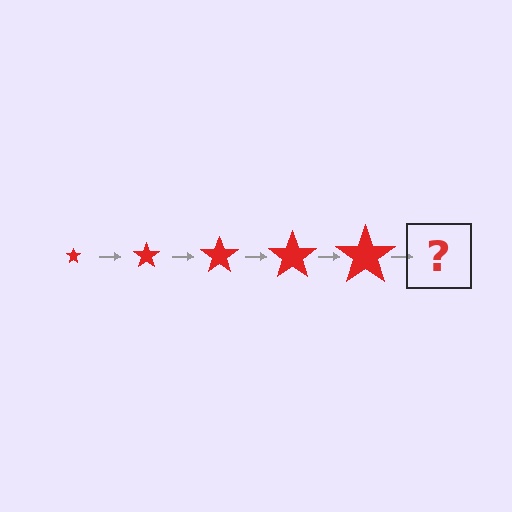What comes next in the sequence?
The next element should be a red star, larger than the previous one.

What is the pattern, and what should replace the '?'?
The pattern is that the star gets progressively larger each step. The '?' should be a red star, larger than the previous one.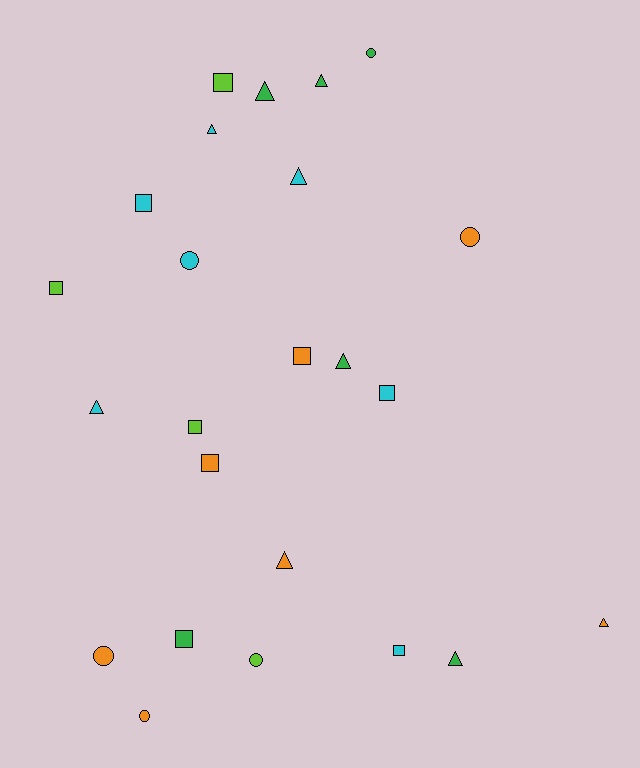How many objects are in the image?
There are 24 objects.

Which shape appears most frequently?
Square, with 9 objects.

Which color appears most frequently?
Cyan, with 7 objects.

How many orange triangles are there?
There are 2 orange triangles.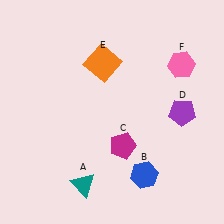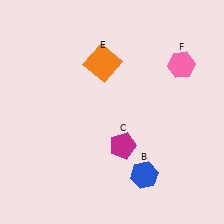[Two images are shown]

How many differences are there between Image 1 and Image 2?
There are 2 differences between the two images.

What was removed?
The purple pentagon (D), the teal triangle (A) were removed in Image 2.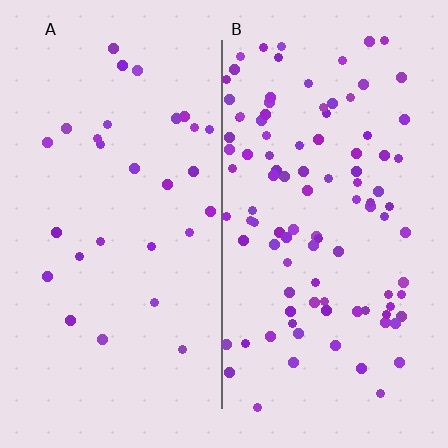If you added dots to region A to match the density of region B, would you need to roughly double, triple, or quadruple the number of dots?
Approximately triple.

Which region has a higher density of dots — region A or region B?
B (the right).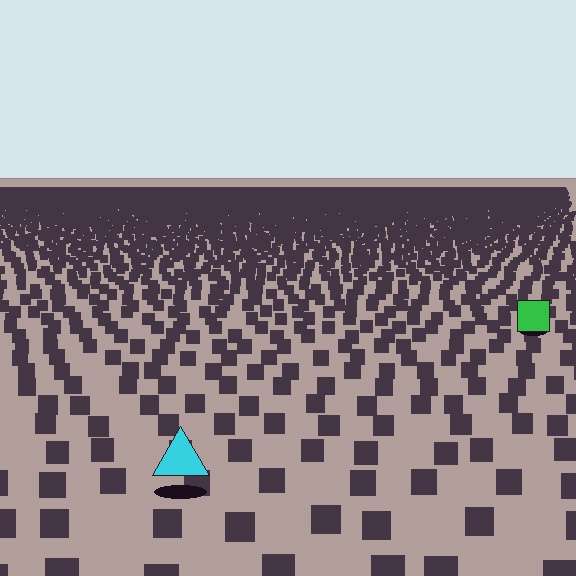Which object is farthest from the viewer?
The green square is farthest from the viewer. It appears smaller and the ground texture around it is denser.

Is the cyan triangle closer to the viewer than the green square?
Yes. The cyan triangle is closer — you can tell from the texture gradient: the ground texture is coarser near it.